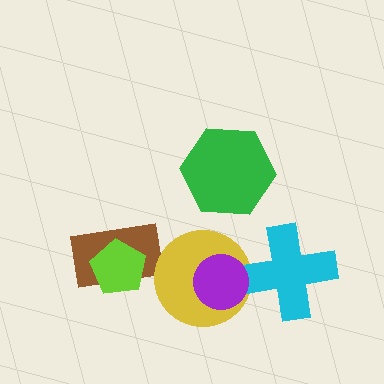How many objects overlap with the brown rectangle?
1 object overlaps with the brown rectangle.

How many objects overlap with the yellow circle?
2 objects overlap with the yellow circle.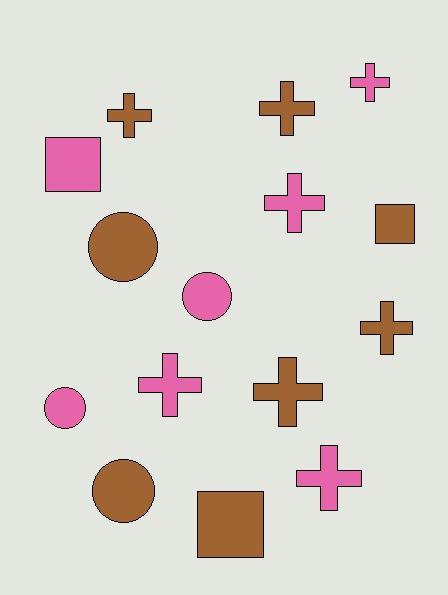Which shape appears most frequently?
Cross, with 8 objects.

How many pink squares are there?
There is 1 pink square.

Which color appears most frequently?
Brown, with 8 objects.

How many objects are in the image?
There are 15 objects.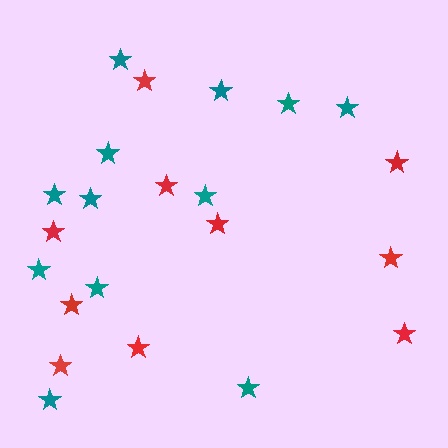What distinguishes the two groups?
There are 2 groups: one group of teal stars (12) and one group of red stars (10).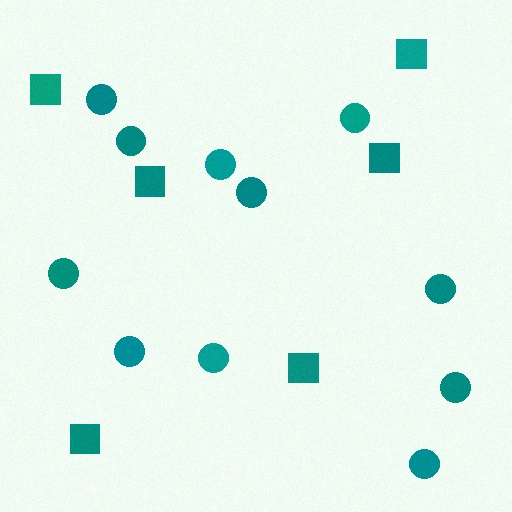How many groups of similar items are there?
There are 2 groups: one group of squares (6) and one group of circles (11).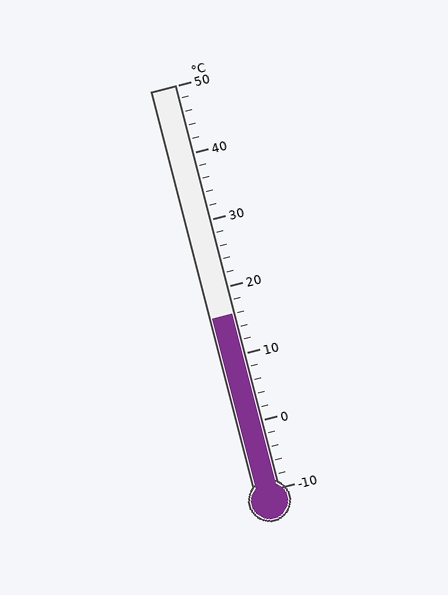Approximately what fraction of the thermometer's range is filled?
The thermometer is filled to approximately 45% of its range.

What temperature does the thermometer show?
The thermometer shows approximately 16°C.